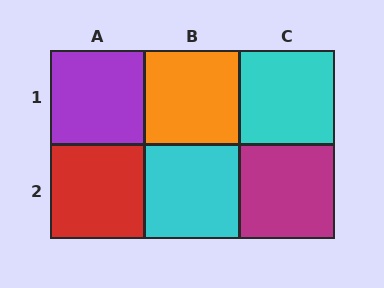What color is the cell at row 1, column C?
Cyan.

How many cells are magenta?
1 cell is magenta.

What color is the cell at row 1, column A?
Purple.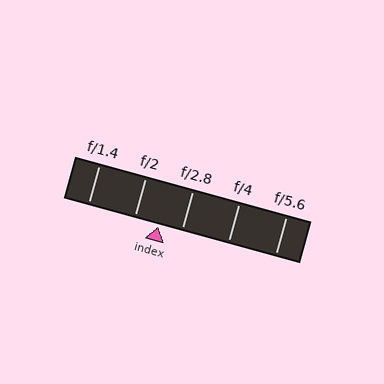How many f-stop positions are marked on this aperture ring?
There are 5 f-stop positions marked.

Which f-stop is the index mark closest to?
The index mark is closest to f/2.8.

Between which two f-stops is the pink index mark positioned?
The index mark is between f/2 and f/2.8.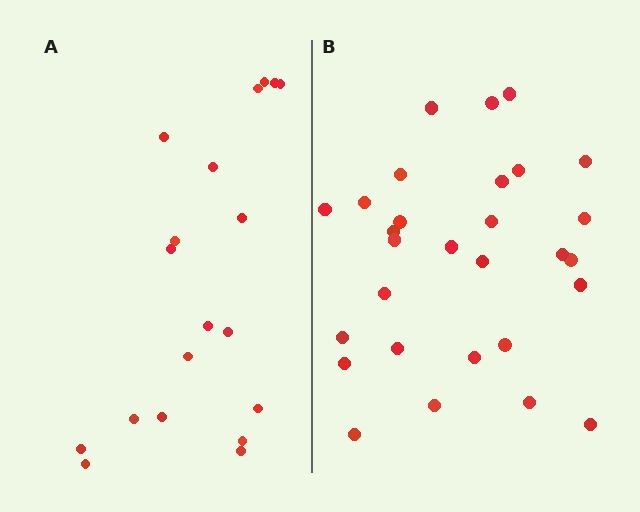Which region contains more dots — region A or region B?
Region B (the right region) has more dots.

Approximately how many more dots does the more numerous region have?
Region B has roughly 10 or so more dots than region A.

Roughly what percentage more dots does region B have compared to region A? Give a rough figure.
About 55% more.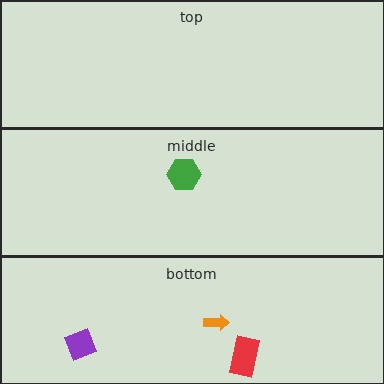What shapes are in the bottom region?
The red rectangle, the purple diamond, the orange arrow.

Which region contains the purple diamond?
The bottom region.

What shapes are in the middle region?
The green hexagon.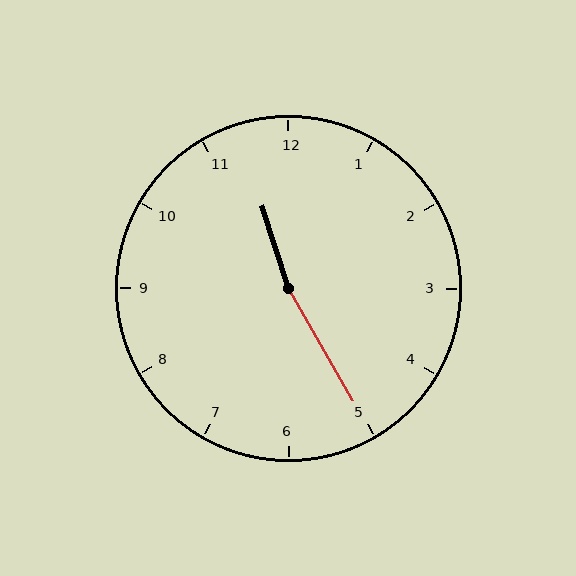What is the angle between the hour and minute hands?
Approximately 168 degrees.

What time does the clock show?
11:25.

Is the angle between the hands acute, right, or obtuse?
It is obtuse.